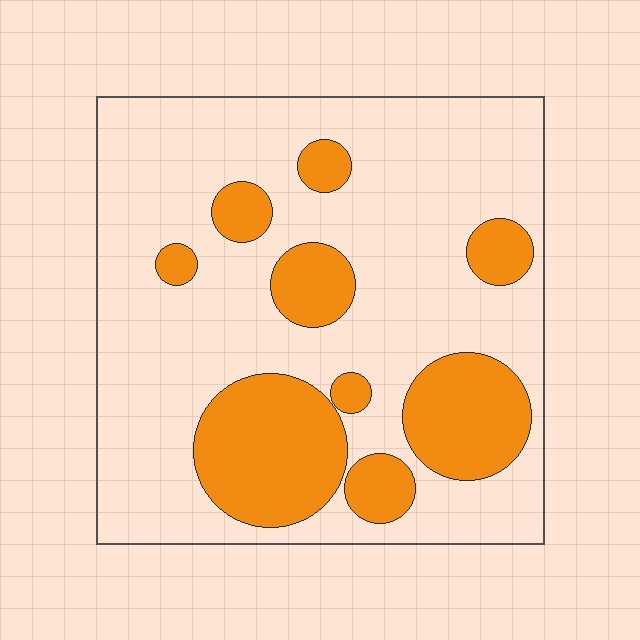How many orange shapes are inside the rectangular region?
9.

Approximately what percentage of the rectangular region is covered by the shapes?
Approximately 25%.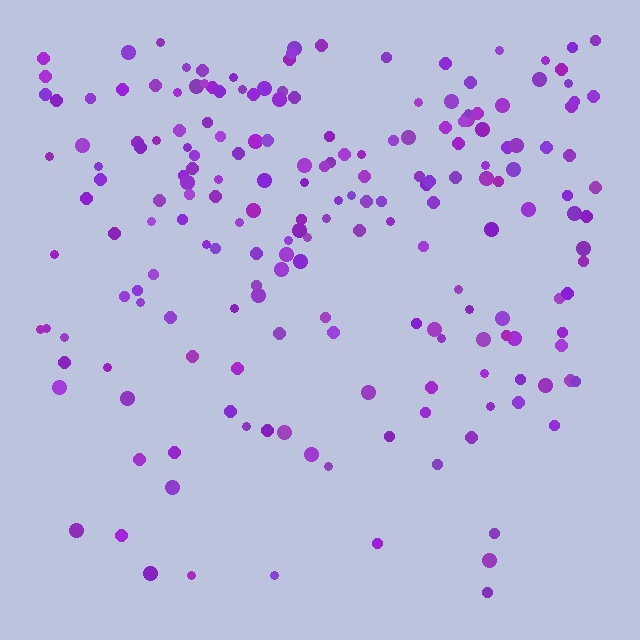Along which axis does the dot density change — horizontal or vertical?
Vertical.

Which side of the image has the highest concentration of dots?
The top.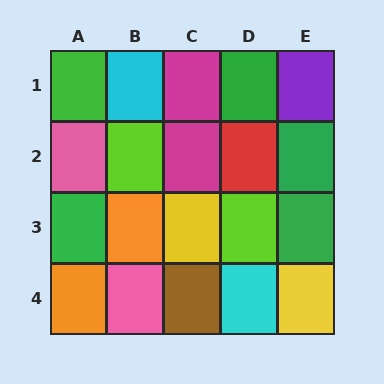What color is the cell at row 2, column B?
Lime.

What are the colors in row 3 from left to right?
Green, orange, yellow, lime, green.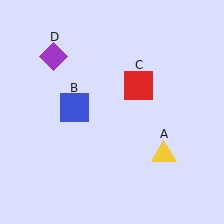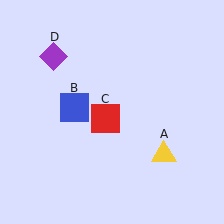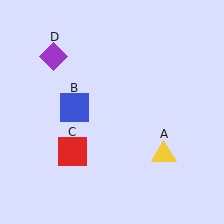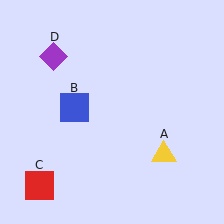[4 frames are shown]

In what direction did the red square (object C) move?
The red square (object C) moved down and to the left.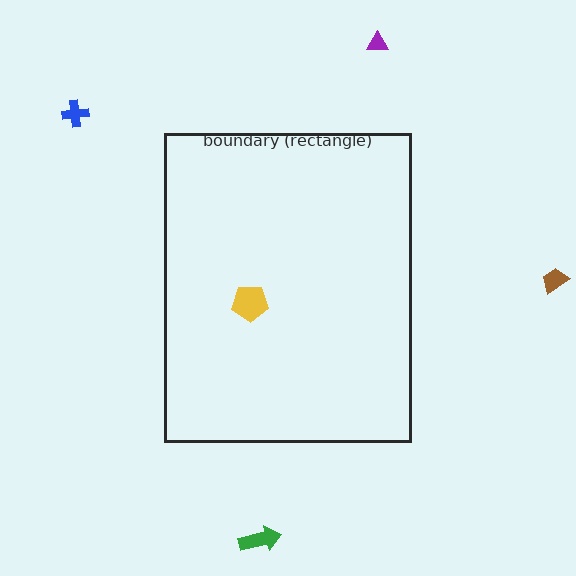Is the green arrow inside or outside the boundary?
Outside.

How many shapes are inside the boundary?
1 inside, 4 outside.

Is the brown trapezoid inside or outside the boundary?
Outside.